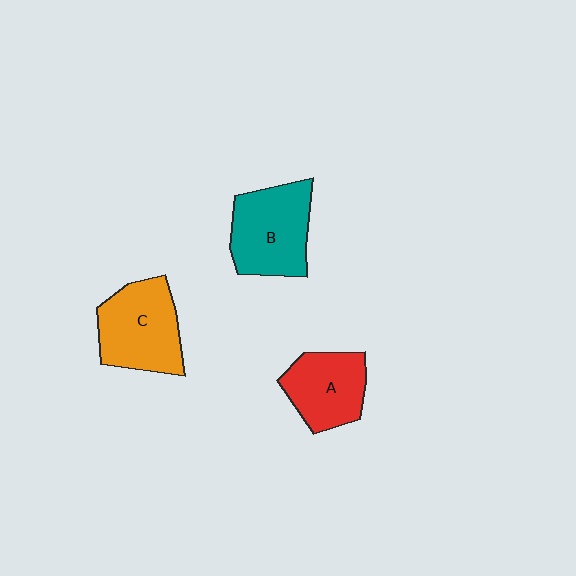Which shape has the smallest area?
Shape A (red).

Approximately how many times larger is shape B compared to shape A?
Approximately 1.2 times.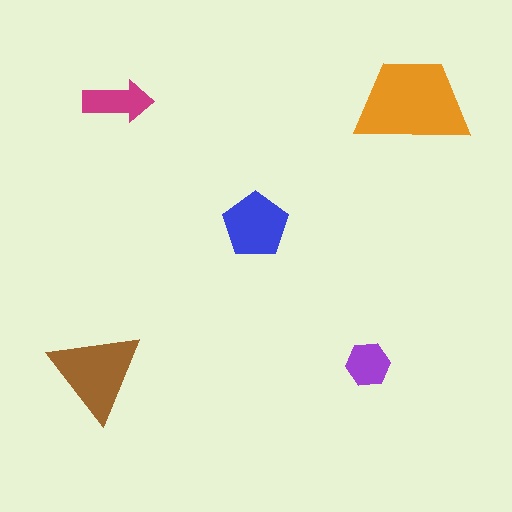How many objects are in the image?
There are 5 objects in the image.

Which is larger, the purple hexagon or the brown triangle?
The brown triangle.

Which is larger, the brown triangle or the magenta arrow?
The brown triangle.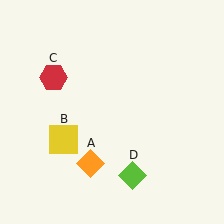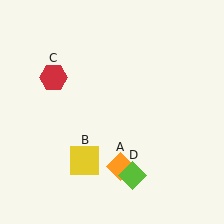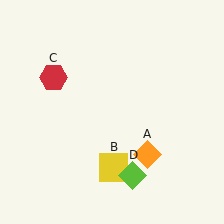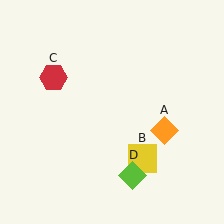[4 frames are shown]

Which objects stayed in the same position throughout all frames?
Red hexagon (object C) and lime diamond (object D) remained stationary.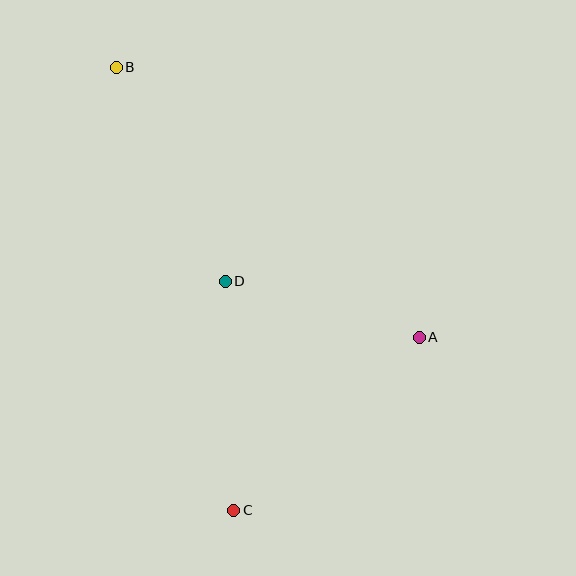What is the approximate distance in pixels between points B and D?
The distance between B and D is approximately 240 pixels.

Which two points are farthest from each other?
Points B and C are farthest from each other.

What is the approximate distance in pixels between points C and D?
The distance between C and D is approximately 229 pixels.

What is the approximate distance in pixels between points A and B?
The distance between A and B is approximately 406 pixels.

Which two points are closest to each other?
Points A and D are closest to each other.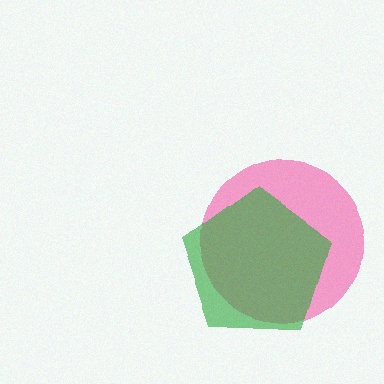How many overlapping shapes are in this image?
There are 2 overlapping shapes in the image.